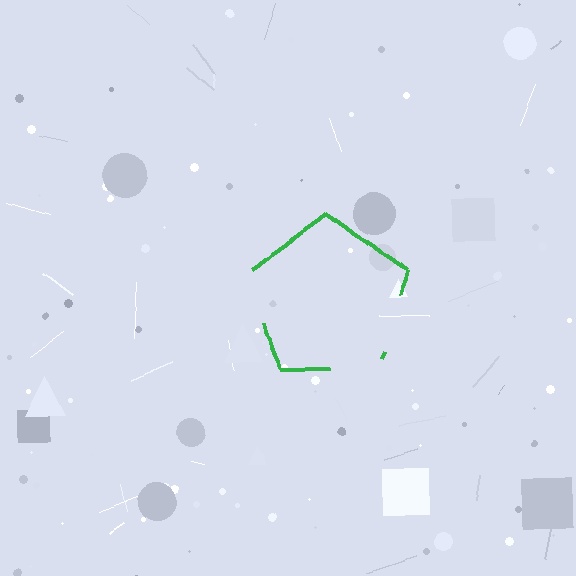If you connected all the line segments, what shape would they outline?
They would outline a pentagon.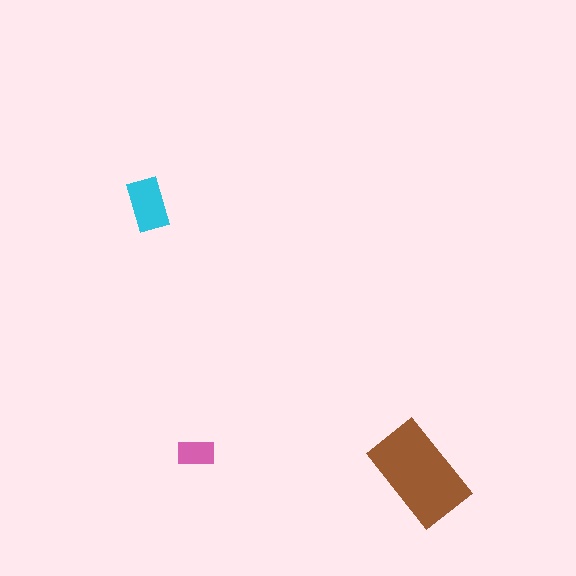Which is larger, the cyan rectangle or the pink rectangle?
The cyan one.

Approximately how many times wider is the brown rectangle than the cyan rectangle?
About 2 times wider.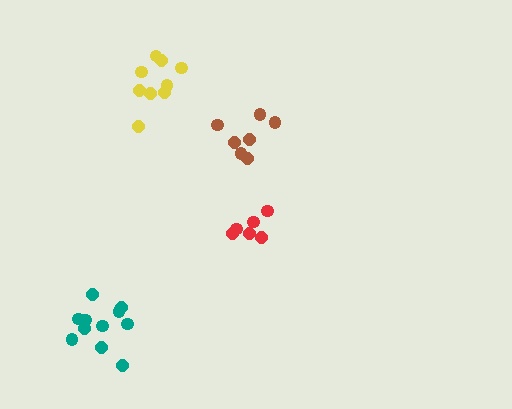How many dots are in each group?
Group 1: 7 dots, Group 2: 6 dots, Group 3: 11 dots, Group 4: 9 dots (33 total).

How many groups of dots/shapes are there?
There are 4 groups.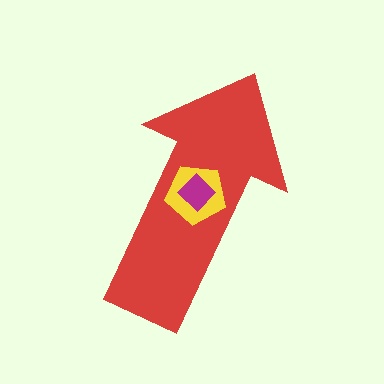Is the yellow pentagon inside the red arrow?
Yes.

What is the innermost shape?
The magenta diamond.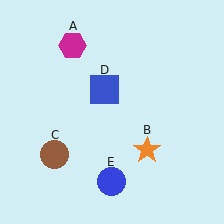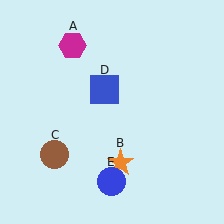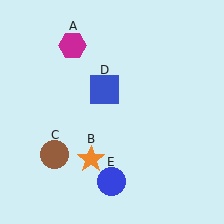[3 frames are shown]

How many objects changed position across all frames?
1 object changed position: orange star (object B).